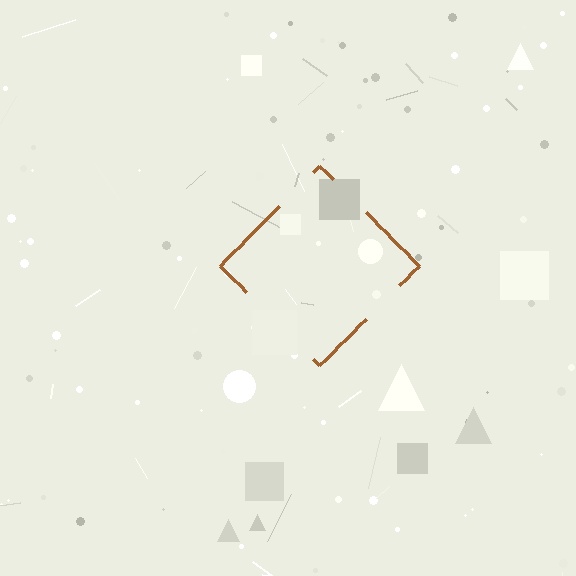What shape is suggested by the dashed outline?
The dashed outline suggests a diamond.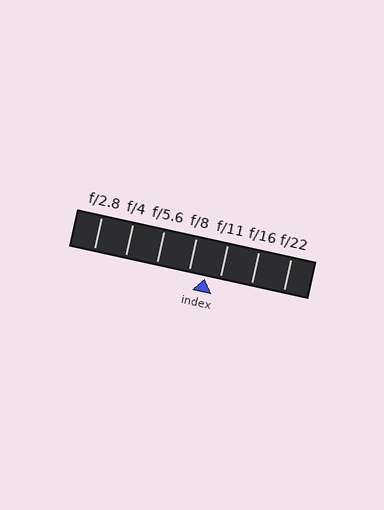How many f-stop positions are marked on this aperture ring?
There are 7 f-stop positions marked.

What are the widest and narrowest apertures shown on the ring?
The widest aperture shown is f/2.8 and the narrowest is f/22.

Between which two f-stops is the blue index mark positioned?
The index mark is between f/8 and f/11.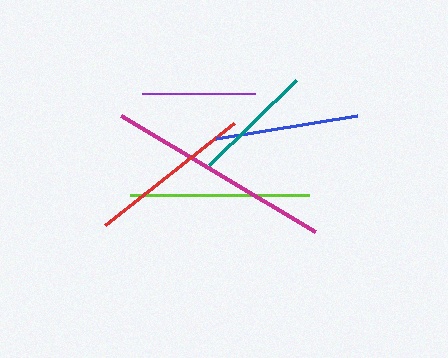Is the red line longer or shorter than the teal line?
The red line is longer than the teal line.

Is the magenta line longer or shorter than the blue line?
The magenta line is longer than the blue line.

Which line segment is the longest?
The magenta line is the longest at approximately 226 pixels.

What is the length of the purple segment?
The purple segment is approximately 113 pixels long.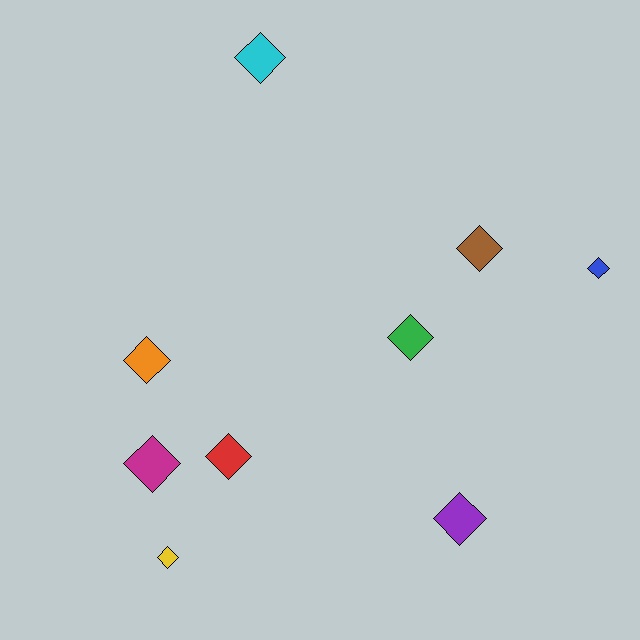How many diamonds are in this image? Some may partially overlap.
There are 9 diamonds.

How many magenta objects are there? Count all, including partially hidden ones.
There is 1 magenta object.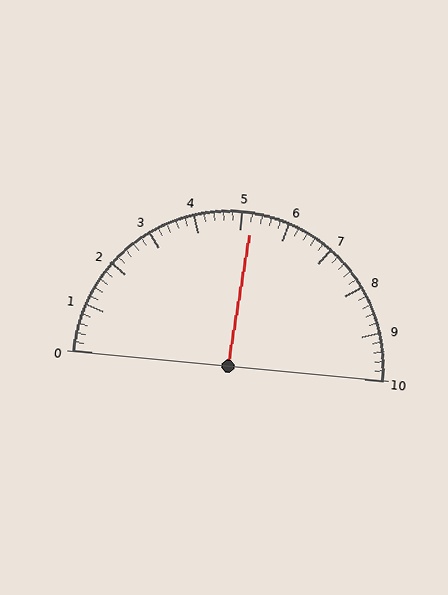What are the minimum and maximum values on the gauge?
The gauge ranges from 0 to 10.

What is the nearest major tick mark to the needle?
The nearest major tick mark is 5.